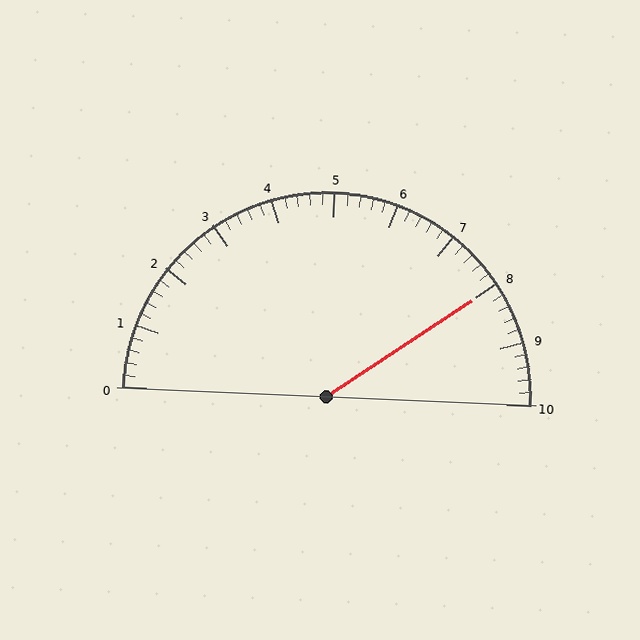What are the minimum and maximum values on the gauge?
The gauge ranges from 0 to 10.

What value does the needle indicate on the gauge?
The needle indicates approximately 8.0.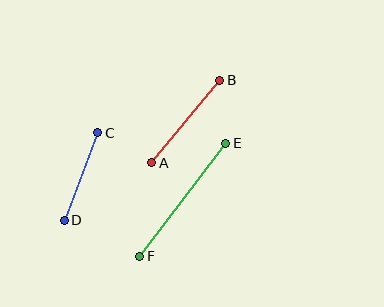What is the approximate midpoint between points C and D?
The midpoint is at approximately (81, 176) pixels.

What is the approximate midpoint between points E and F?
The midpoint is at approximately (183, 200) pixels.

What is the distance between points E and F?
The distance is approximately 142 pixels.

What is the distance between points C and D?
The distance is approximately 94 pixels.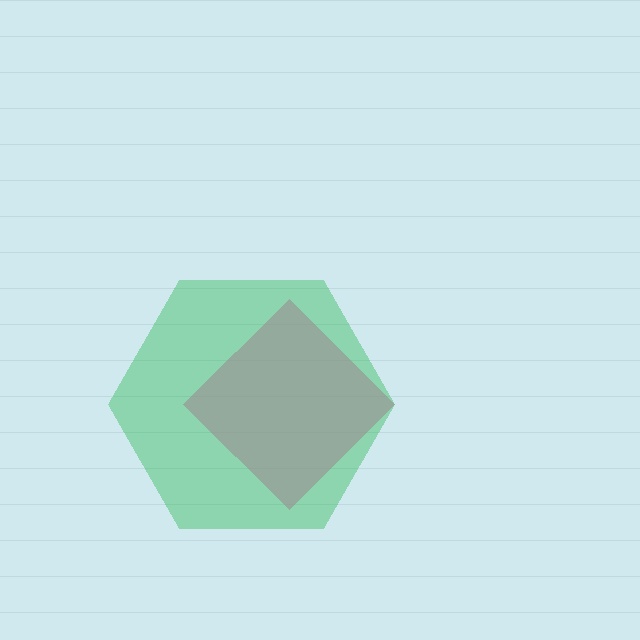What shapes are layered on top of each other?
The layered shapes are: a pink diamond, a green hexagon.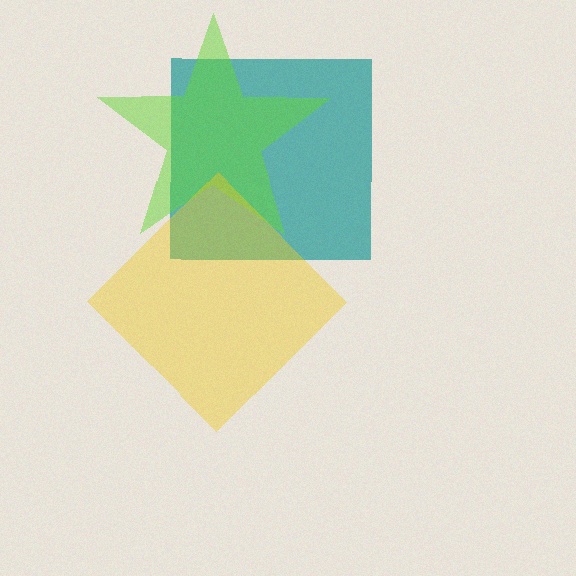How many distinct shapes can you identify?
There are 3 distinct shapes: a teal square, a lime star, a yellow diamond.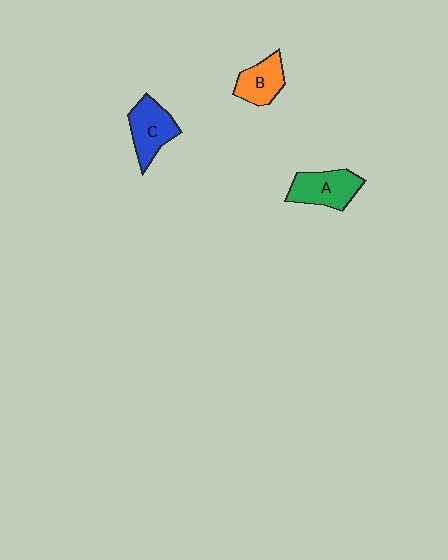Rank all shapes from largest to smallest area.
From largest to smallest: A (green), C (blue), B (orange).